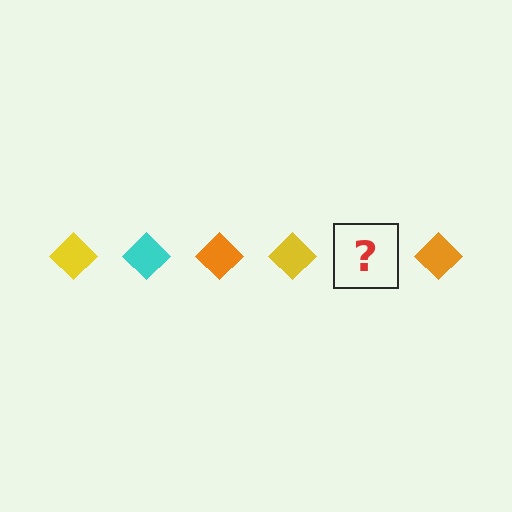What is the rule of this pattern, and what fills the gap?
The rule is that the pattern cycles through yellow, cyan, orange diamonds. The gap should be filled with a cyan diamond.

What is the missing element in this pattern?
The missing element is a cyan diamond.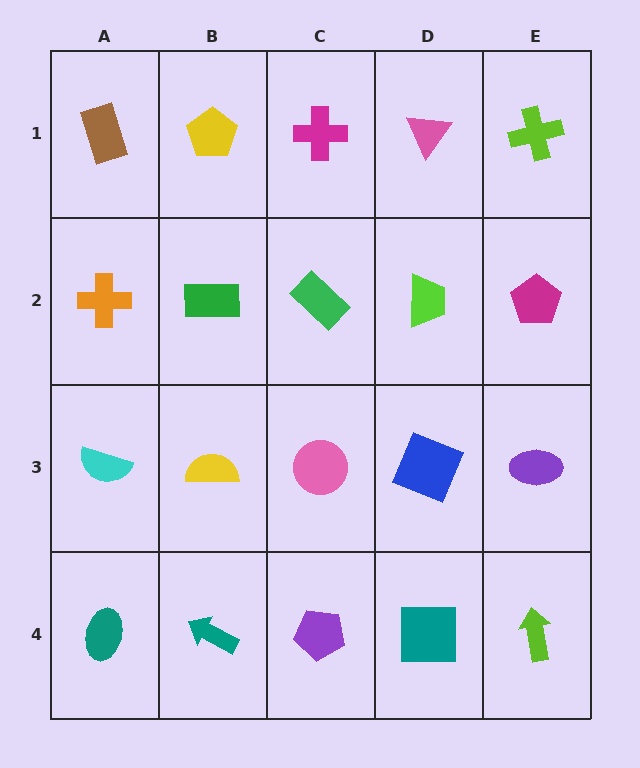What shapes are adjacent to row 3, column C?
A green rectangle (row 2, column C), a purple pentagon (row 4, column C), a yellow semicircle (row 3, column B), a blue square (row 3, column D).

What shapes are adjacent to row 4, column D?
A blue square (row 3, column D), a purple pentagon (row 4, column C), a lime arrow (row 4, column E).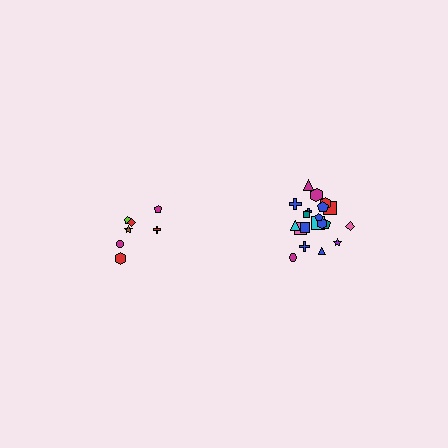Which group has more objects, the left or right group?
The right group.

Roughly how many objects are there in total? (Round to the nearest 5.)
Roughly 30 objects in total.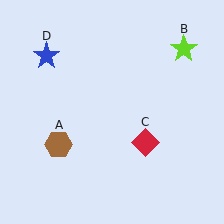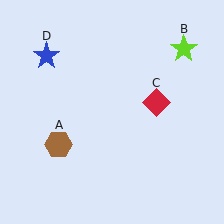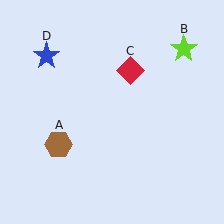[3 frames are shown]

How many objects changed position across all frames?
1 object changed position: red diamond (object C).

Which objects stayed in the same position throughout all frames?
Brown hexagon (object A) and lime star (object B) and blue star (object D) remained stationary.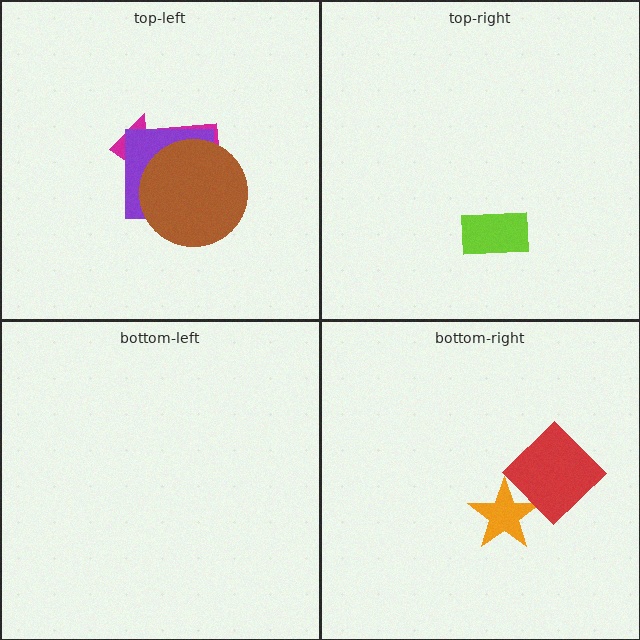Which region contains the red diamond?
The bottom-right region.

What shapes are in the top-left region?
The magenta arrow, the purple square, the brown circle.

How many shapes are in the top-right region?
1.